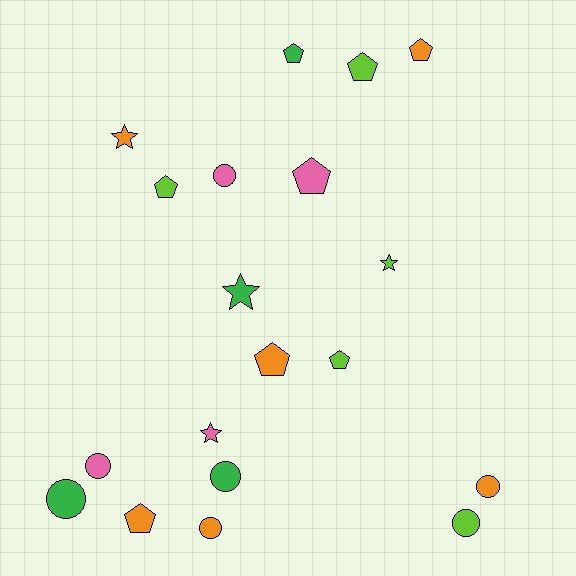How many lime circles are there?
There is 1 lime circle.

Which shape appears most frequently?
Pentagon, with 8 objects.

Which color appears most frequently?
Orange, with 6 objects.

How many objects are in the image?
There are 19 objects.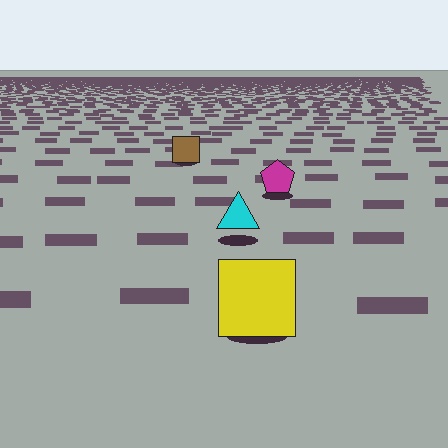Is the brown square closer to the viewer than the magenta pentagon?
No. The magenta pentagon is closer — you can tell from the texture gradient: the ground texture is coarser near it.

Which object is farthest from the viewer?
The brown square is farthest from the viewer. It appears smaller and the ground texture around it is denser.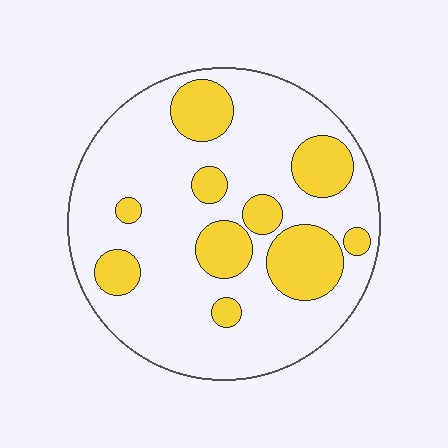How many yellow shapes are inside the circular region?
10.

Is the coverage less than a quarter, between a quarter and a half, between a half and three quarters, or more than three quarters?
Between a quarter and a half.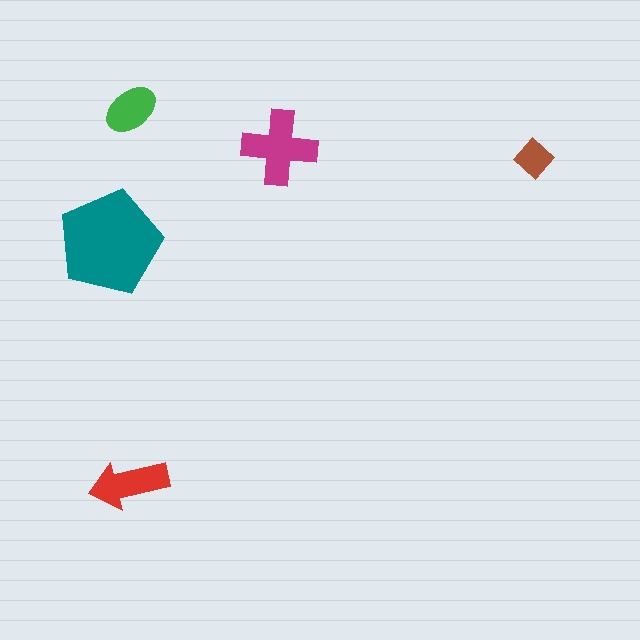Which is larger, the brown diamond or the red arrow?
The red arrow.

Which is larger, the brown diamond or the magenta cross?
The magenta cross.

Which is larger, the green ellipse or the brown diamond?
The green ellipse.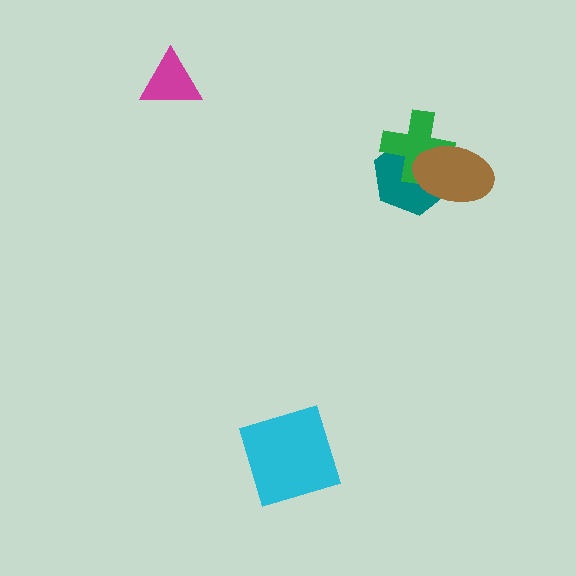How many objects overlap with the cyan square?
0 objects overlap with the cyan square.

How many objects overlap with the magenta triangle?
0 objects overlap with the magenta triangle.